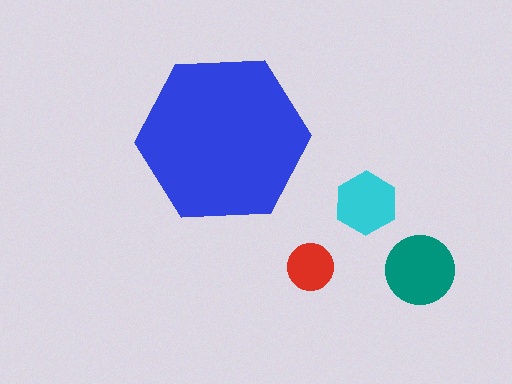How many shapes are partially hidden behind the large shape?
0 shapes are partially hidden.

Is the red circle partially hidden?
No, the red circle is fully visible.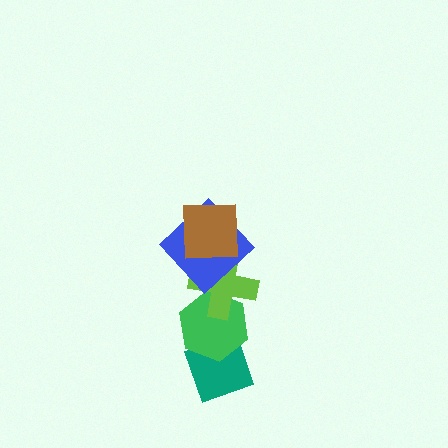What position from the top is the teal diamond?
The teal diamond is 5th from the top.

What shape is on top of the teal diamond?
The green hexagon is on top of the teal diamond.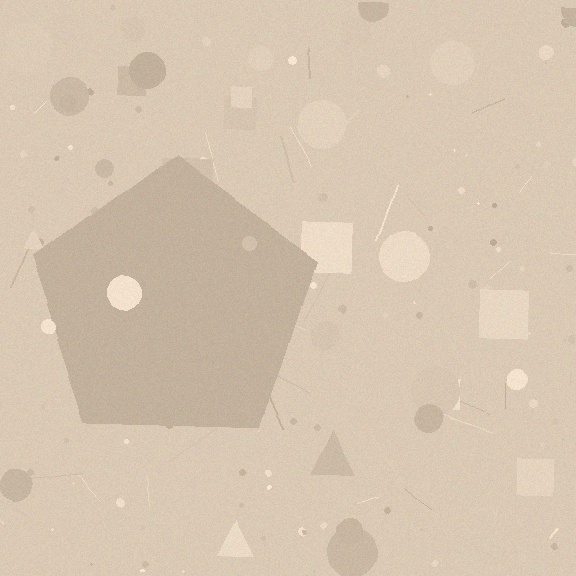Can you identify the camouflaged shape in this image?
The camouflaged shape is a pentagon.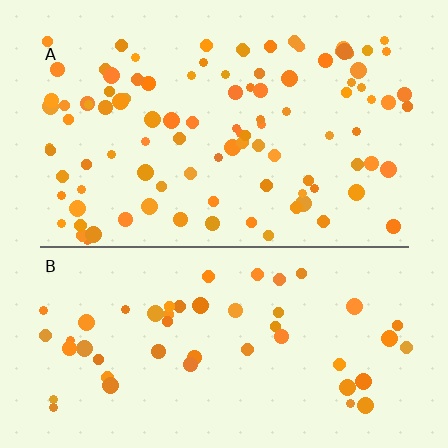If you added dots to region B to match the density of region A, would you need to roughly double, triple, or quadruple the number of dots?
Approximately double.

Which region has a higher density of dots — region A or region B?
A (the top).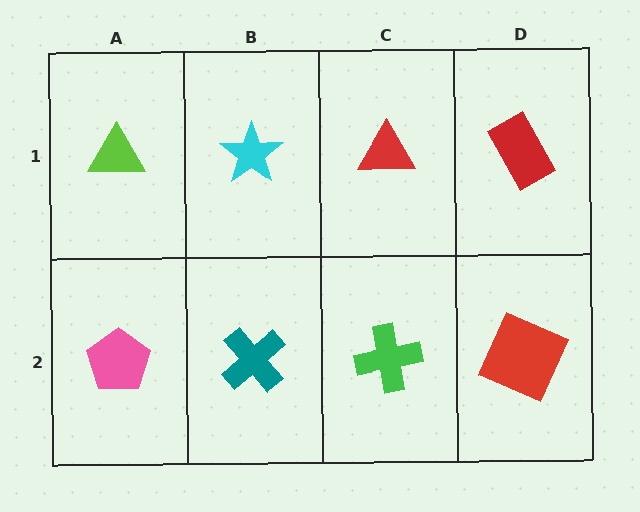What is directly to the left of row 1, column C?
A cyan star.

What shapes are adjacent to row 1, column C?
A green cross (row 2, column C), a cyan star (row 1, column B), a red rectangle (row 1, column D).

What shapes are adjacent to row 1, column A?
A pink pentagon (row 2, column A), a cyan star (row 1, column B).